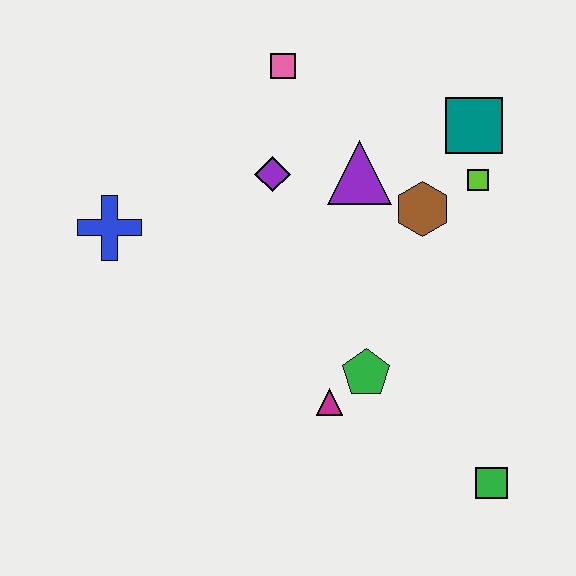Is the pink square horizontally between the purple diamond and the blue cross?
No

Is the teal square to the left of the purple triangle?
No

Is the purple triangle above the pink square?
No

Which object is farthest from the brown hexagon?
The blue cross is farthest from the brown hexagon.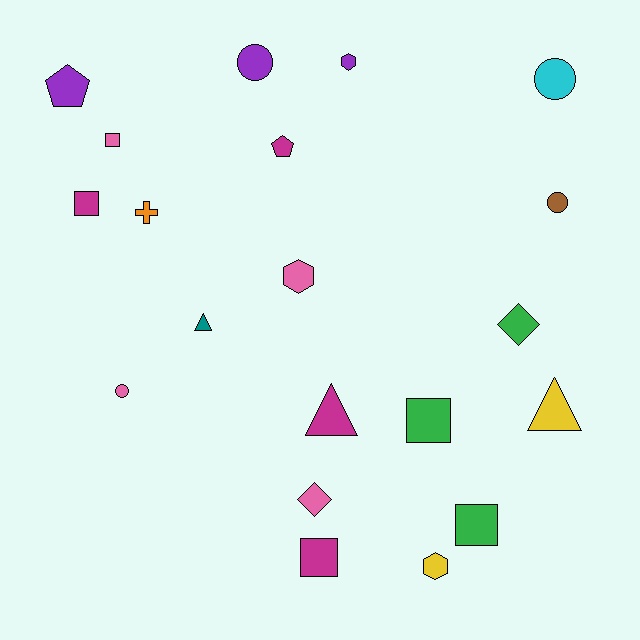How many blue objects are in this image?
There are no blue objects.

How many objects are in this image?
There are 20 objects.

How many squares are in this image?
There are 5 squares.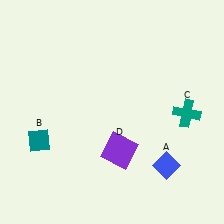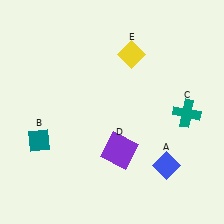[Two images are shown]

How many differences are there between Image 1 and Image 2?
There is 1 difference between the two images.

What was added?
A yellow diamond (E) was added in Image 2.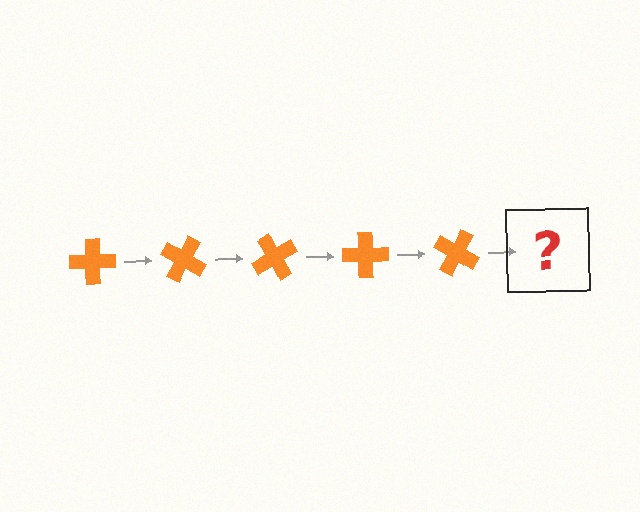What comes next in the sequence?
The next element should be an orange cross rotated 150 degrees.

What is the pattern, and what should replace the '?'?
The pattern is that the cross rotates 30 degrees each step. The '?' should be an orange cross rotated 150 degrees.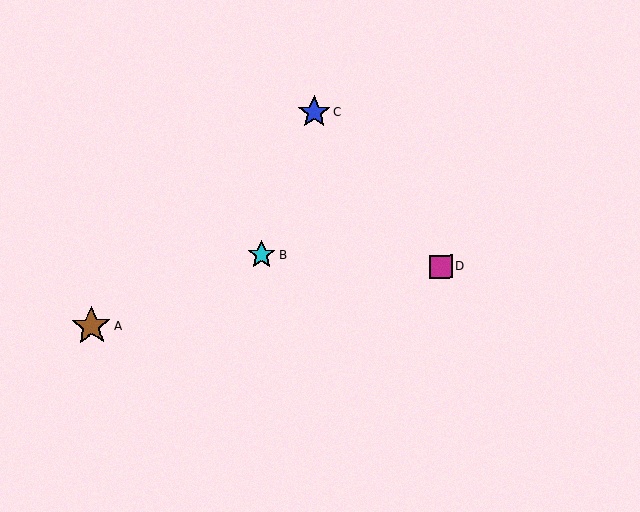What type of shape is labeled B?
Shape B is a cyan star.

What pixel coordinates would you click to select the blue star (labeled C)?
Click at (314, 112) to select the blue star C.